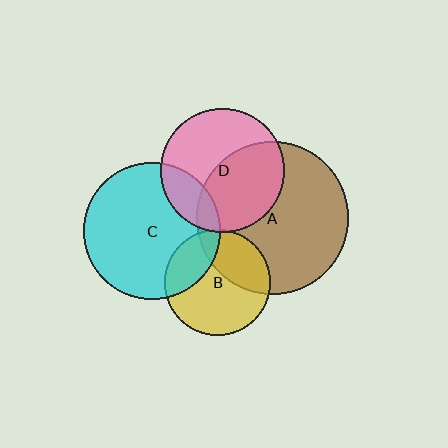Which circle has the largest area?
Circle A (brown).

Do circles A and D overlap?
Yes.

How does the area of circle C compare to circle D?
Approximately 1.2 times.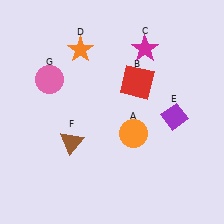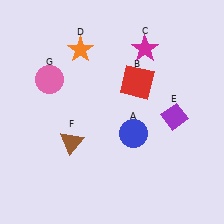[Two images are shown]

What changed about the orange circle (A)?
In Image 1, A is orange. In Image 2, it changed to blue.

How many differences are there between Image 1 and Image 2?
There is 1 difference between the two images.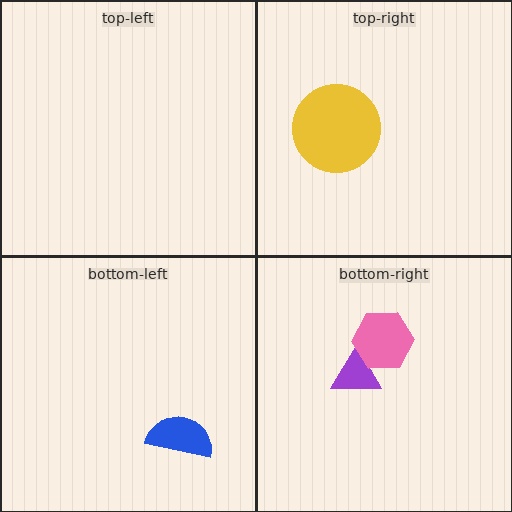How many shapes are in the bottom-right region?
2.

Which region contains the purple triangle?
The bottom-right region.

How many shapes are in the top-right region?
1.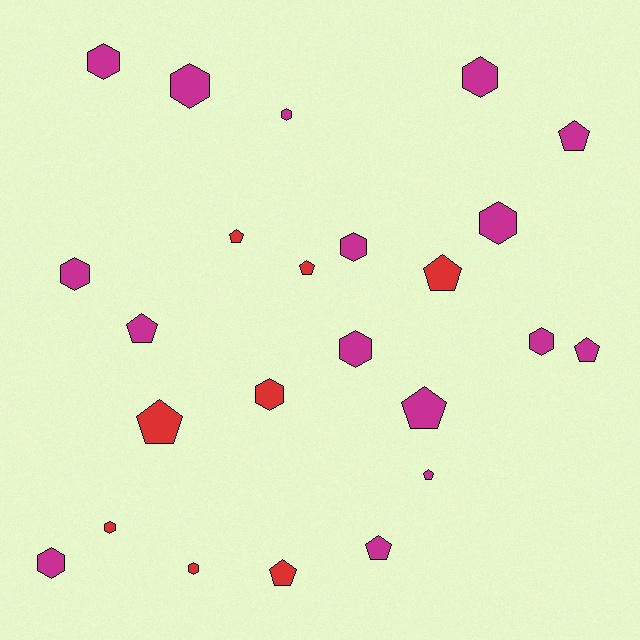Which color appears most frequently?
Magenta, with 16 objects.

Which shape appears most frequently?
Hexagon, with 13 objects.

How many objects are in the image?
There are 24 objects.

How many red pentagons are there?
There are 5 red pentagons.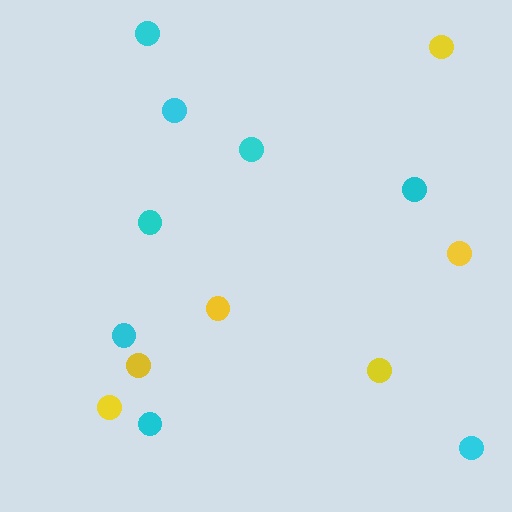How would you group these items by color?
There are 2 groups: one group of yellow circles (6) and one group of cyan circles (8).